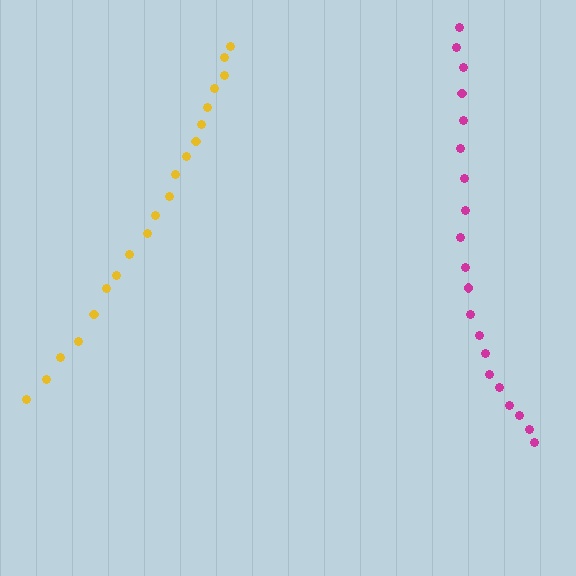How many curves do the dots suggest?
There are 2 distinct paths.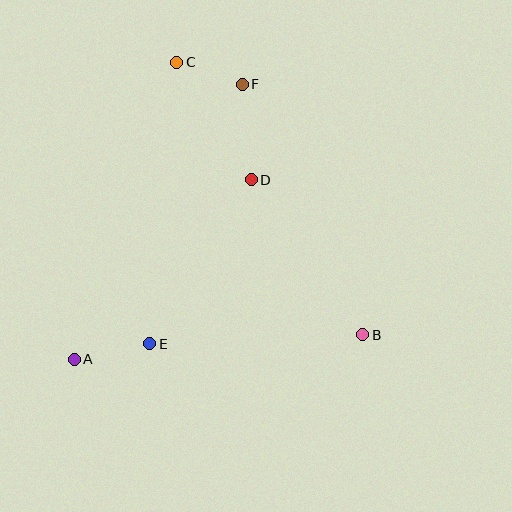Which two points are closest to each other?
Points C and F are closest to each other.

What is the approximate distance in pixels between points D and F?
The distance between D and F is approximately 96 pixels.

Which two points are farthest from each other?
Points B and C are farthest from each other.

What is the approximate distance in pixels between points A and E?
The distance between A and E is approximately 77 pixels.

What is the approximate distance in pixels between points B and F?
The distance between B and F is approximately 278 pixels.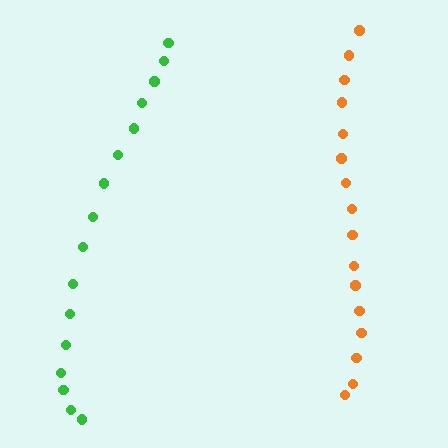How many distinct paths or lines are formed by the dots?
There are 2 distinct paths.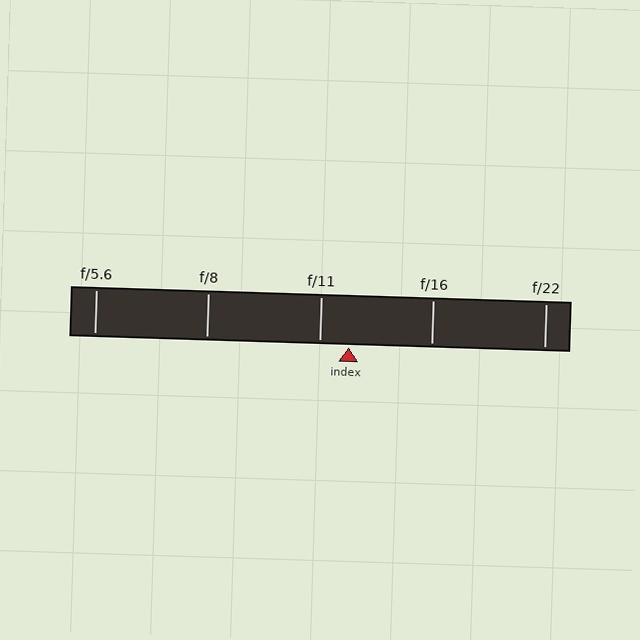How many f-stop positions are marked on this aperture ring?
There are 5 f-stop positions marked.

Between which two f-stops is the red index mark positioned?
The index mark is between f/11 and f/16.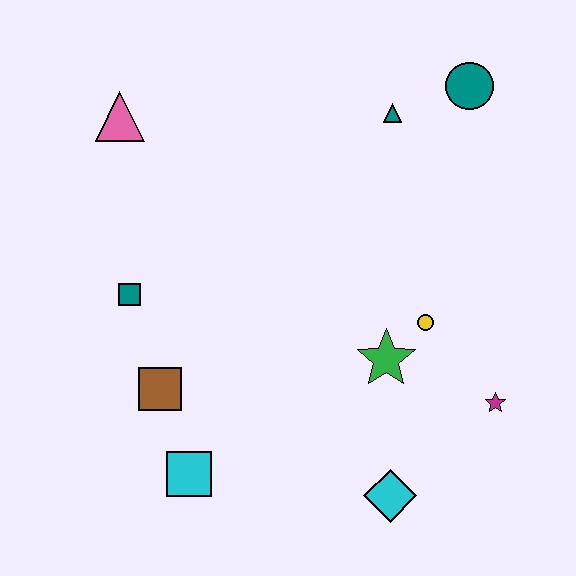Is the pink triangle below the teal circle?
Yes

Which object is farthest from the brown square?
The teal circle is farthest from the brown square.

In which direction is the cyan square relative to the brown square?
The cyan square is below the brown square.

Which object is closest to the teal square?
The brown square is closest to the teal square.